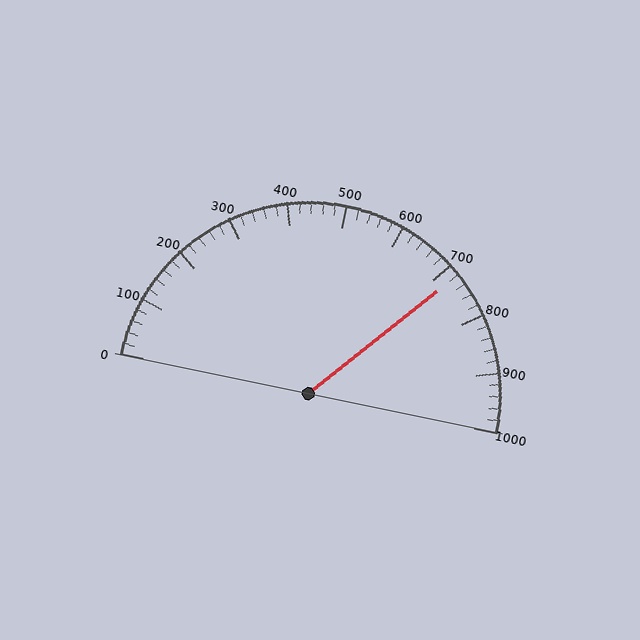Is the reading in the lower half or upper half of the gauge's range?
The reading is in the upper half of the range (0 to 1000).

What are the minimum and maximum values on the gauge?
The gauge ranges from 0 to 1000.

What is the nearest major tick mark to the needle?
The nearest major tick mark is 700.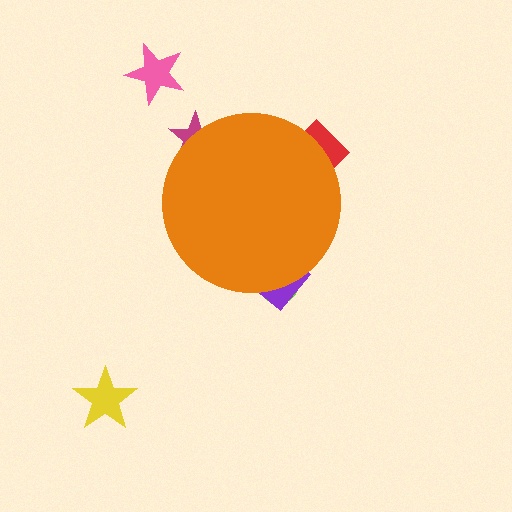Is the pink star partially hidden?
No, the pink star is fully visible.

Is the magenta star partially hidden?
Yes, the magenta star is partially hidden behind the orange circle.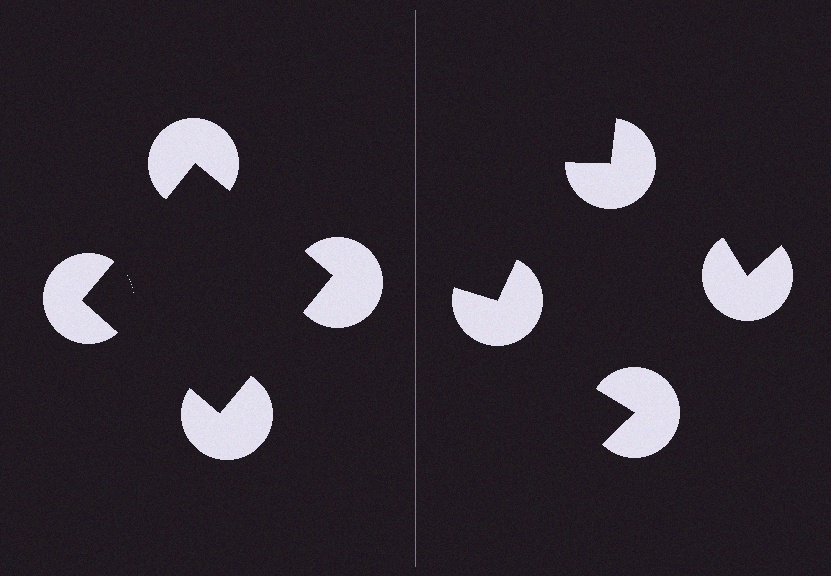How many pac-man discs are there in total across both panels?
8 — 4 on each side.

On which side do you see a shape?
An illusory square appears on the left side. On the right side the wedge cuts are rotated, so no coherent shape forms.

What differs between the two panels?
The pac-man discs are positioned identically on both sides; only the wedge orientations differ. On the left they align to a square; on the right they are misaligned.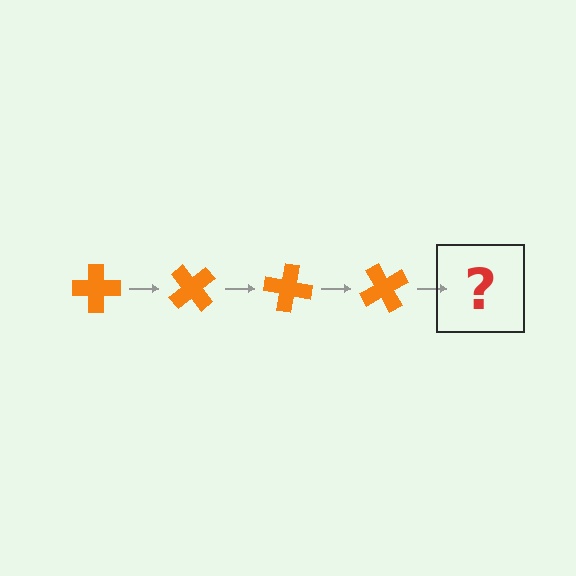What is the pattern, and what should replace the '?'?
The pattern is that the cross rotates 50 degrees each step. The '?' should be an orange cross rotated 200 degrees.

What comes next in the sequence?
The next element should be an orange cross rotated 200 degrees.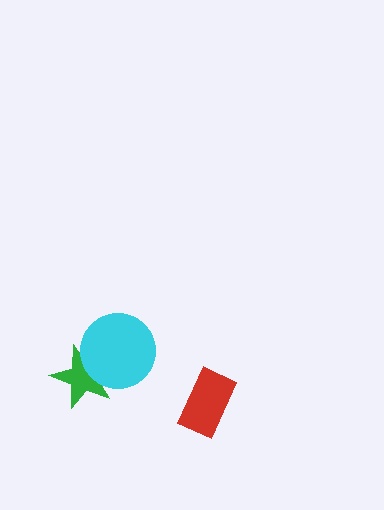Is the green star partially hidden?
Yes, it is partially covered by another shape.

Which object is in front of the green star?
The cyan circle is in front of the green star.